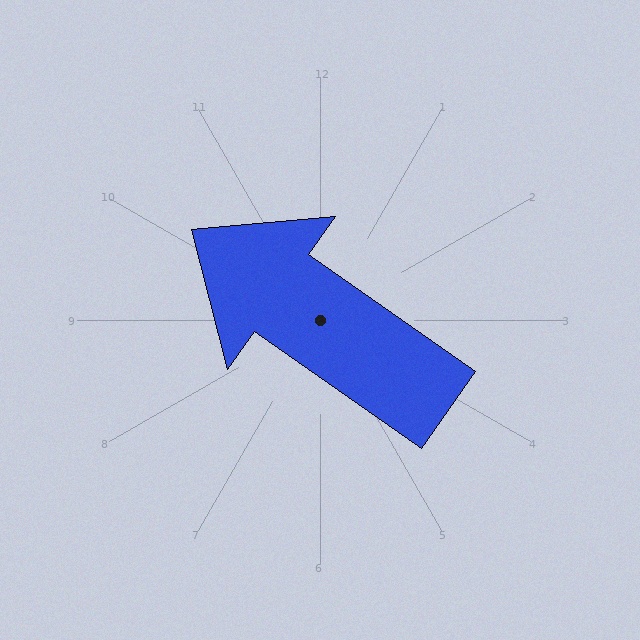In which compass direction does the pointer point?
Northwest.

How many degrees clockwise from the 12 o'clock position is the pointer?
Approximately 305 degrees.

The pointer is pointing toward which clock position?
Roughly 10 o'clock.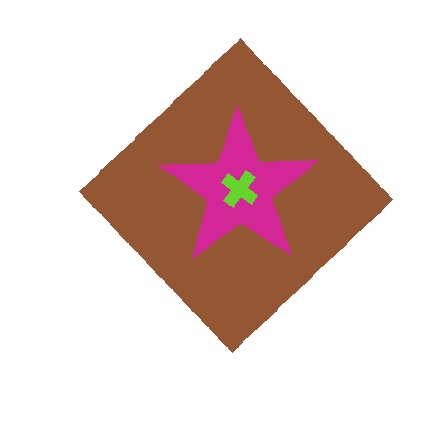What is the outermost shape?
The brown diamond.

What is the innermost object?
The lime cross.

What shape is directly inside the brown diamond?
The magenta star.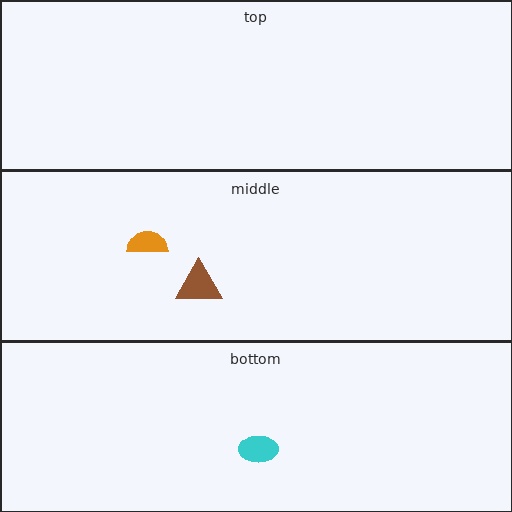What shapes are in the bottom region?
The cyan ellipse.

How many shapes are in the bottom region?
1.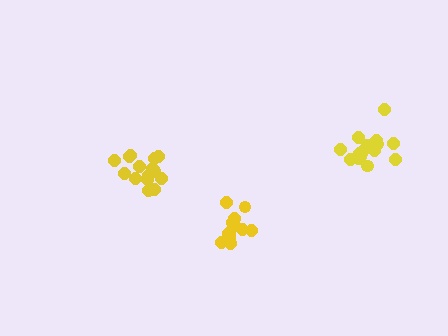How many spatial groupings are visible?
There are 3 spatial groupings.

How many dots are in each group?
Group 1: 15 dots, Group 2: 16 dots, Group 3: 13 dots (44 total).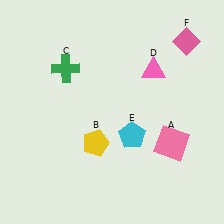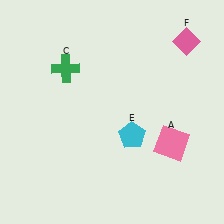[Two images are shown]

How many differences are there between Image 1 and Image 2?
There are 2 differences between the two images.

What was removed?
The pink triangle (D), the yellow pentagon (B) were removed in Image 2.